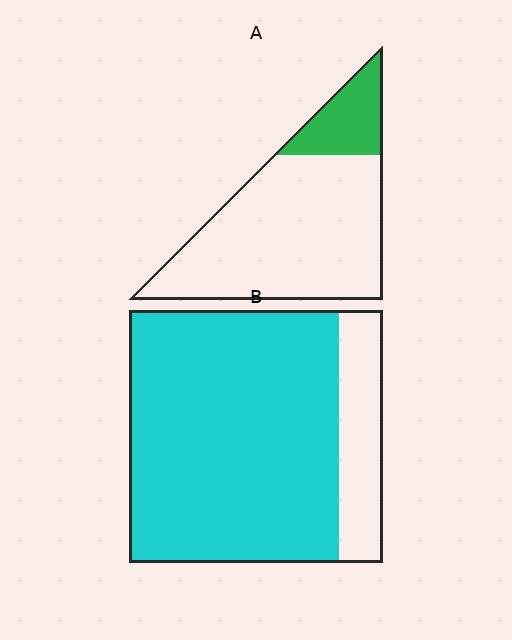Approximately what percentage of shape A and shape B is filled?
A is approximately 20% and B is approximately 85%.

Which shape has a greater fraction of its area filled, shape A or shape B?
Shape B.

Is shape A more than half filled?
No.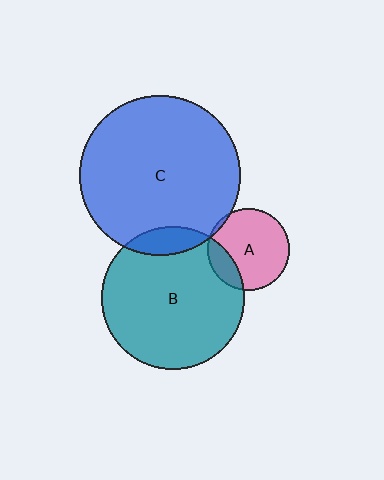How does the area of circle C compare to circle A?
Approximately 3.9 times.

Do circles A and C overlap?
Yes.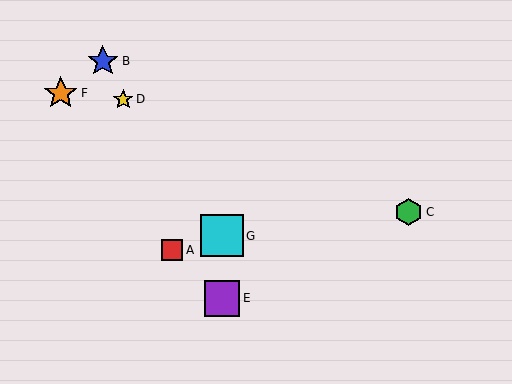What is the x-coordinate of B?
Object B is at x≈103.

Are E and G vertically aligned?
Yes, both are at x≈222.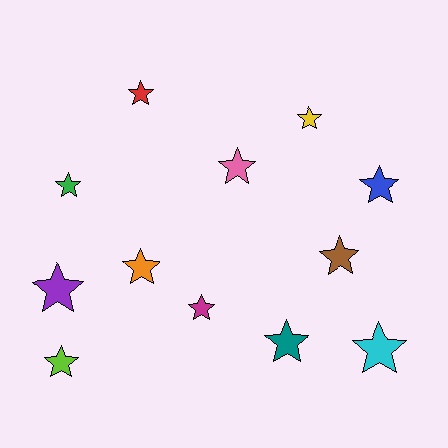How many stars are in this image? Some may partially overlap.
There are 12 stars.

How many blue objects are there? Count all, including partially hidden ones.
There is 1 blue object.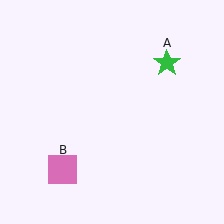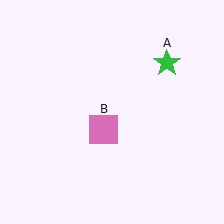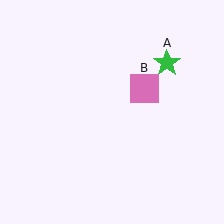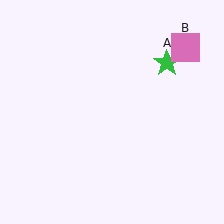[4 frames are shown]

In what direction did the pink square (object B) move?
The pink square (object B) moved up and to the right.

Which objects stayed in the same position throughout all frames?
Green star (object A) remained stationary.